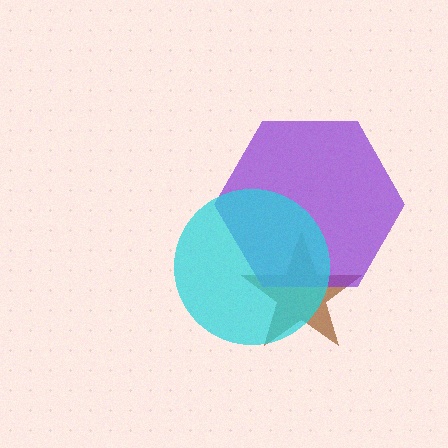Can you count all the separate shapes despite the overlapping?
Yes, there are 3 separate shapes.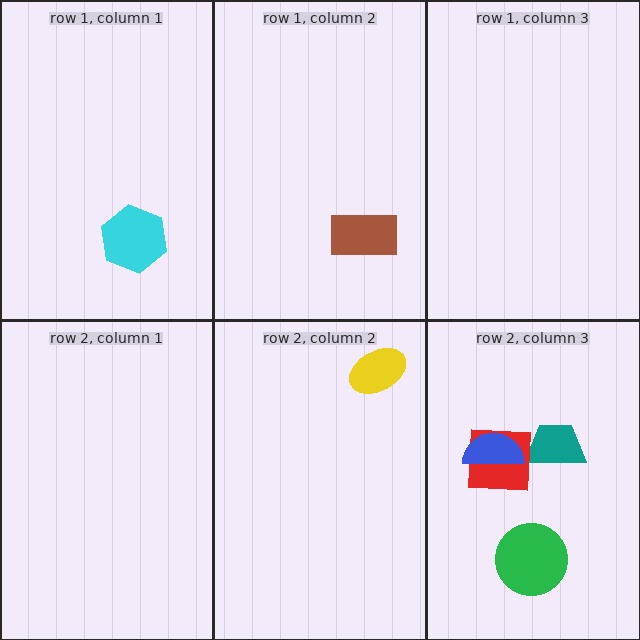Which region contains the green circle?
The row 2, column 3 region.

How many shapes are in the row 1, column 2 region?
1.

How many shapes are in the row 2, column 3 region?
4.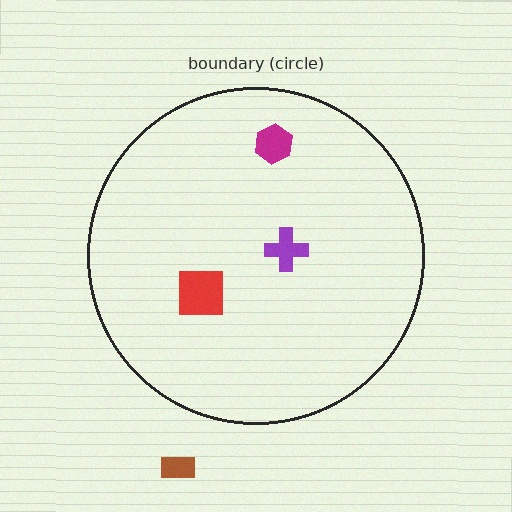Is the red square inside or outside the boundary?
Inside.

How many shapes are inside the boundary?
3 inside, 1 outside.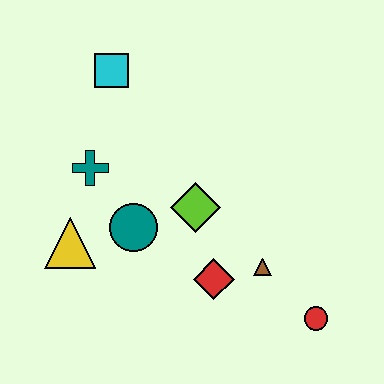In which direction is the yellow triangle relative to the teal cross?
The yellow triangle is below the teal cross.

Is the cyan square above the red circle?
Yes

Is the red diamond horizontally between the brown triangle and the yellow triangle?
Yes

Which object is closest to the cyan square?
The teal cross is closest to the cyan square.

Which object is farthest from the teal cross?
The red circle is farthest from the teal cross.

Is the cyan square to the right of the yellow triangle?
Yes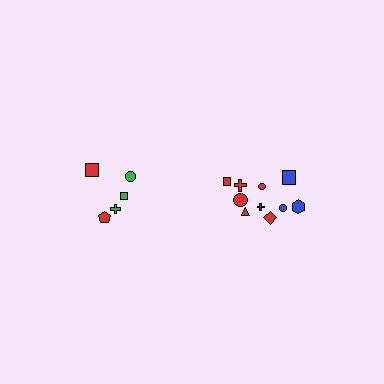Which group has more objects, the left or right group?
The right group.